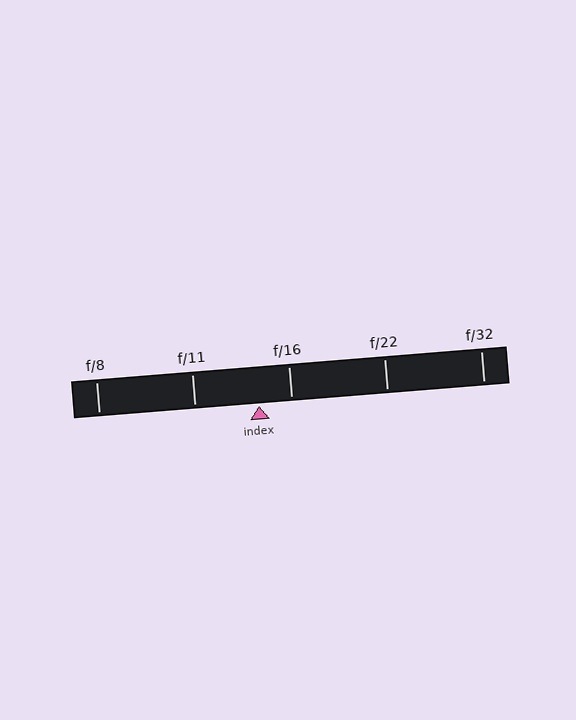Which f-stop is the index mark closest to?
The index mark is closest to f/16.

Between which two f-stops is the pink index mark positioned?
The index mark is between f/11 and f/16.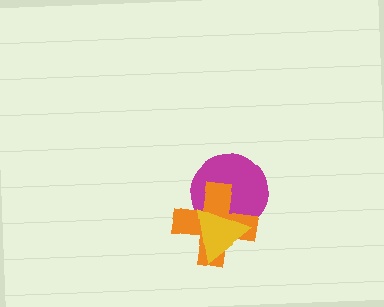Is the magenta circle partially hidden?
Yes, it is partially covered by another shape.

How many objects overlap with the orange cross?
2 objects overlap with the orange cross.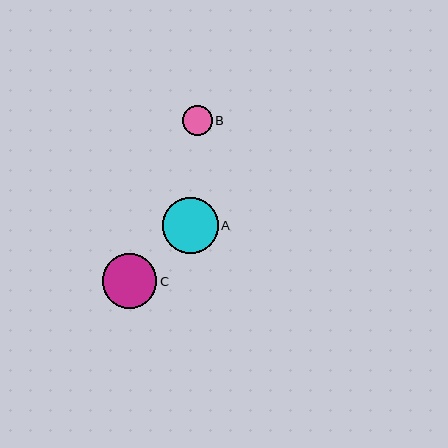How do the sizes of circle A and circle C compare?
Circle A and circle C are approximately the same size.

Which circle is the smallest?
Circle B is the smallest with a size of approximately 29 pixels.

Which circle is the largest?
Circle A is the largest with a size of approximately 56 pixels.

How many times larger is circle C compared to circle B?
Circle C is approximately 1.8 times the size of circle B.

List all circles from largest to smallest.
From largest to smallest: A, C, B.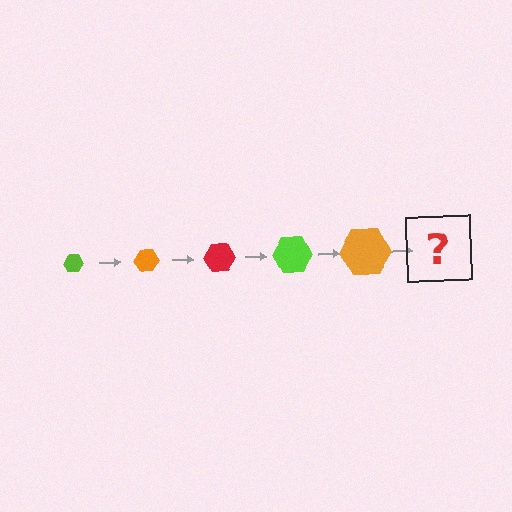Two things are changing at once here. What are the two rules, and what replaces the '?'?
The two rules are that the hexagon grows larger each step and the color cycles through lime, orange, and red. The '?' should be a red hexagon, larger than the previous one.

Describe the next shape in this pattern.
It should be a red hexagon, larger than the previous one.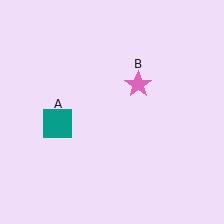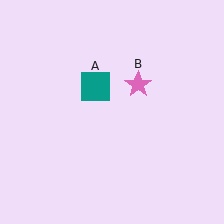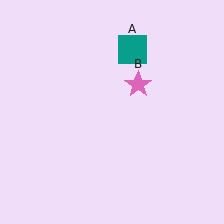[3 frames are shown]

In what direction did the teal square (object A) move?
The teal square (object A) moved up and to the right.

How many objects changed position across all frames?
1 object changed position: teal square (object A).